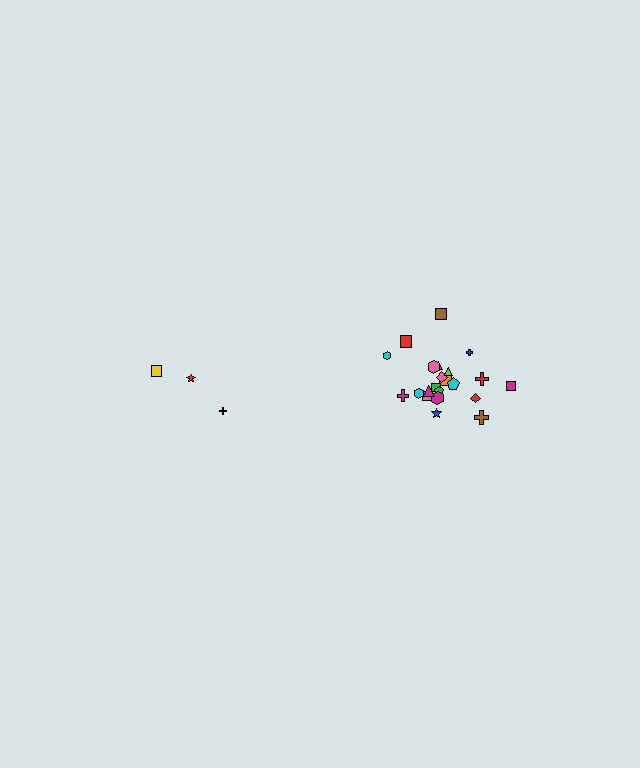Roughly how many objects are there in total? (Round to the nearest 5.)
Roughly 25 objects in total.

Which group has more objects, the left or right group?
The right group.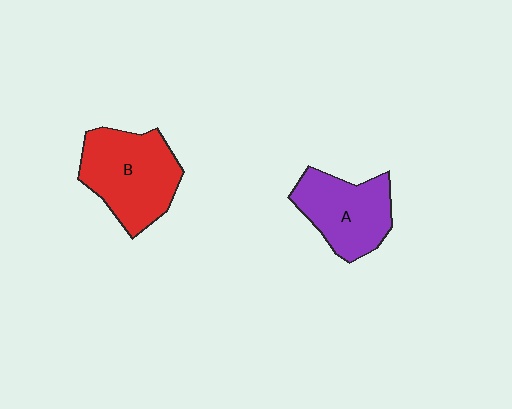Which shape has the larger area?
Shape B (red).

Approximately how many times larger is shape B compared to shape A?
Approximately 1.2 times.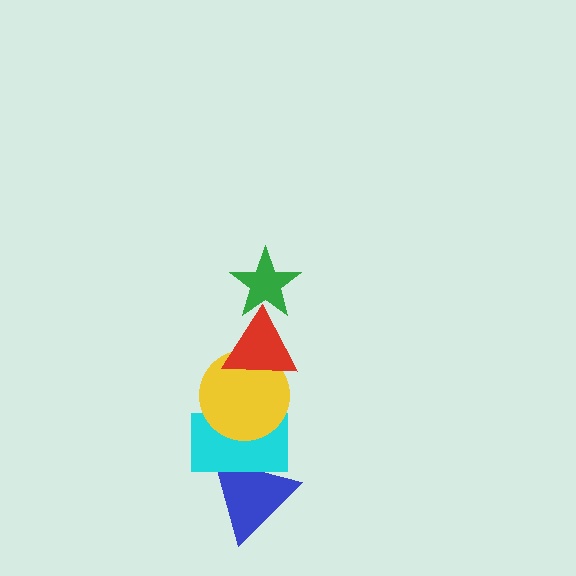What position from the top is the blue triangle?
The blue triangle is 5th from the top.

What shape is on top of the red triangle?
The green star is on top of the red triangle.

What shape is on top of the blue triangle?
The cyan rectangle is on top of the blue triangle.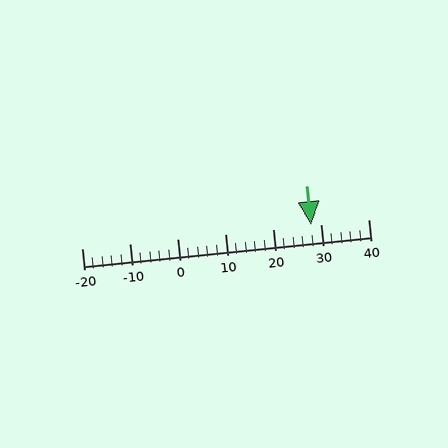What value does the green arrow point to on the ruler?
The green arrow points to approximately 28.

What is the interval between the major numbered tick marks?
The major tick marks are spaced 10 units apart.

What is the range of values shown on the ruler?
The ruler shows values from -20 to 40.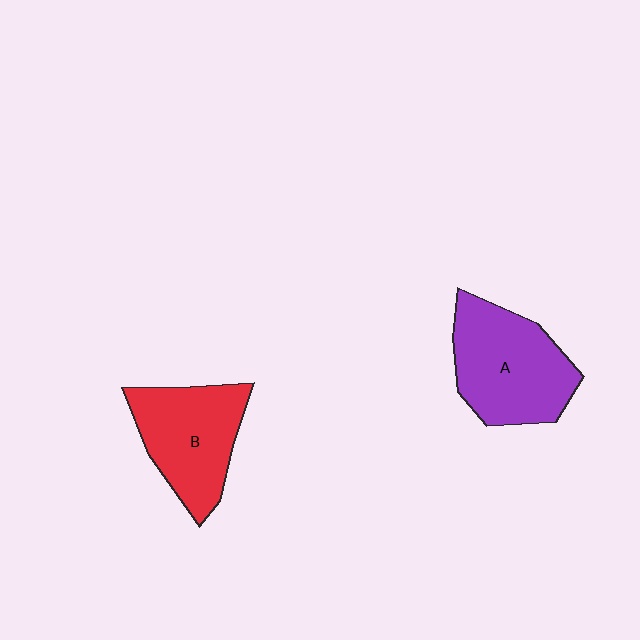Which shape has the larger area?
Shape A (purple).